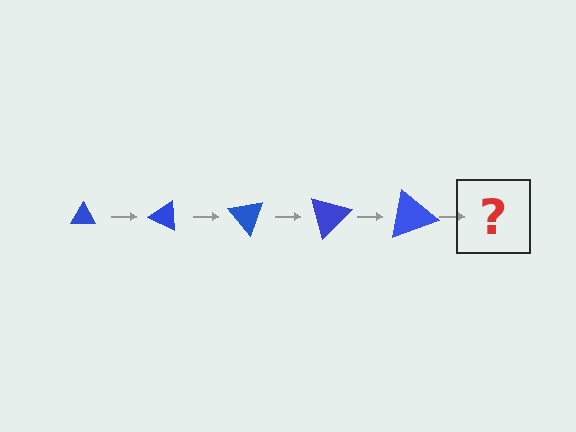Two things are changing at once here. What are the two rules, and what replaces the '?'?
The two rules are that the triangle grows larger each step and it rotates 25 degrees each step. The '?' should be a triangle, larger than the previous one and rotated 125 degrees from the start.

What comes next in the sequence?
The next element should be a triangle, larger than the previous one and rotated 125 degrees from the start.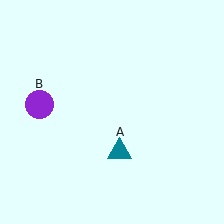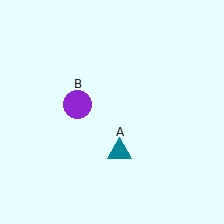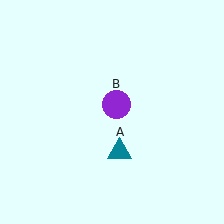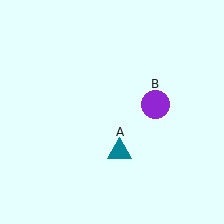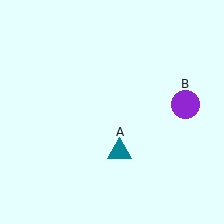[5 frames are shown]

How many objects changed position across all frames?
1 object changed position: purple circle (object B).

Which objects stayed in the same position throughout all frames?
Teal triangle (object A) remained stationary.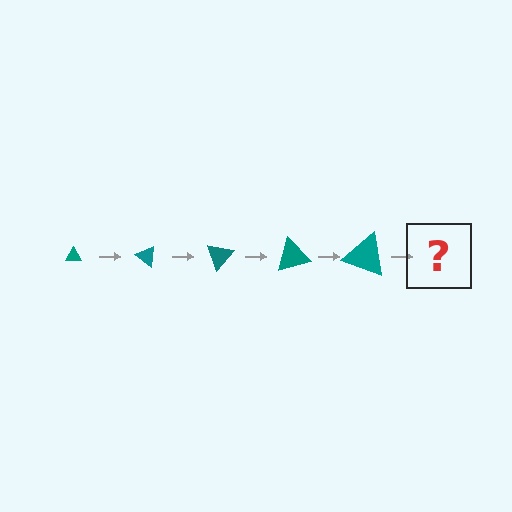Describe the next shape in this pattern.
It should be a triangle, larger than the previous one and rotated 175 degrees from the start.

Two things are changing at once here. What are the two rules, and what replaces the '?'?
The two rules are that the triangle grows larger each step and it rotates 35 degrees each step. The '?' should be a triangle, larger than the previous one and rotated 175 degrees from the start.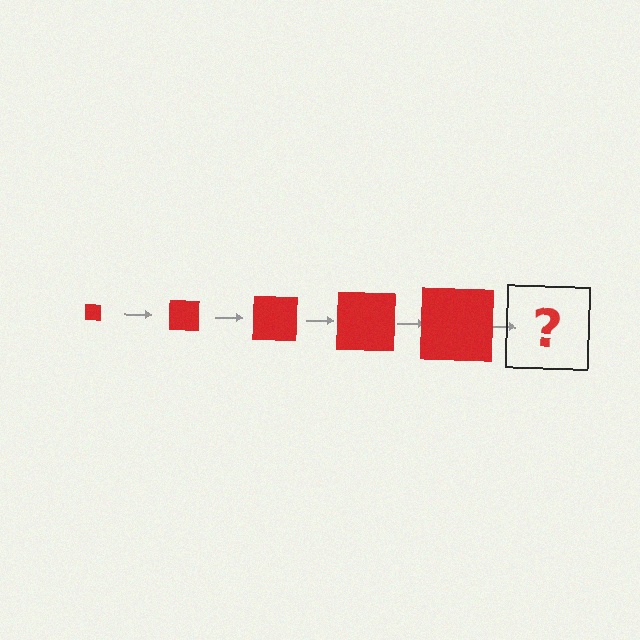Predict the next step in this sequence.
The next step is a red square, larger than the previous one.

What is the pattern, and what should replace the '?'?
The pattern is that the square gets progressively larger each step. The '?' should be a red square, larger than the previous one.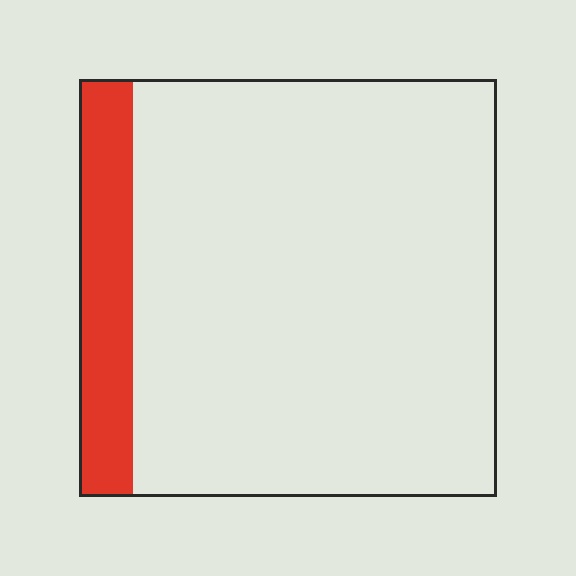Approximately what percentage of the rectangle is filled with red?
Approximately 15%.